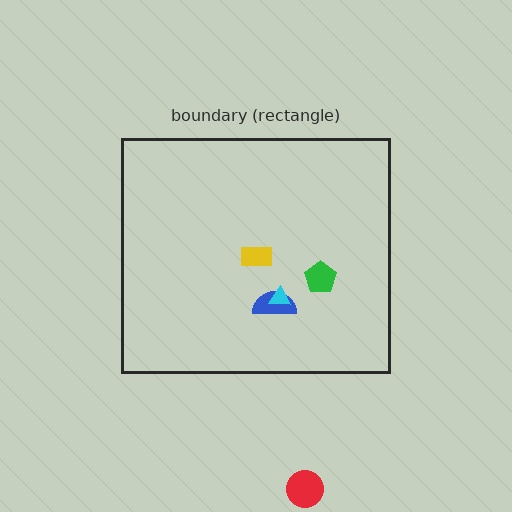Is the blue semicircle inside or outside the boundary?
Inside.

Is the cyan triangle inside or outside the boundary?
Inside.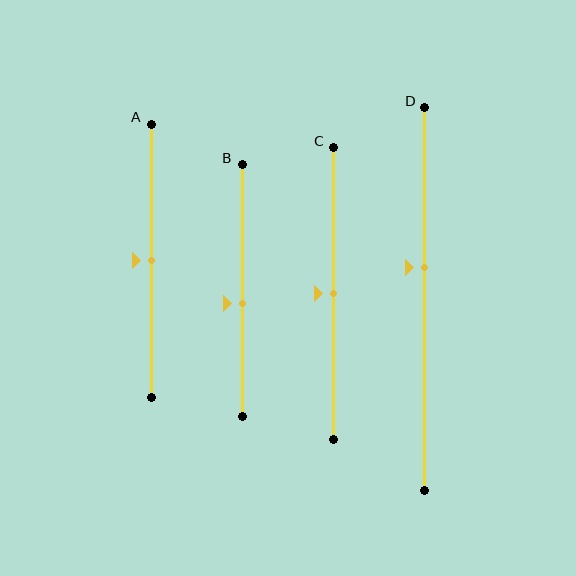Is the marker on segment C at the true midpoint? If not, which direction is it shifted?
Yes, the marker on segment C is at the true midpoint.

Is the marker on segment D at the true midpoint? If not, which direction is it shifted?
No, the marker on segment D is shifted upward by about 8% of the segment length.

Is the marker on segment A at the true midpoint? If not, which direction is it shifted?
Yes, the marker on segment A is at the true midpoint.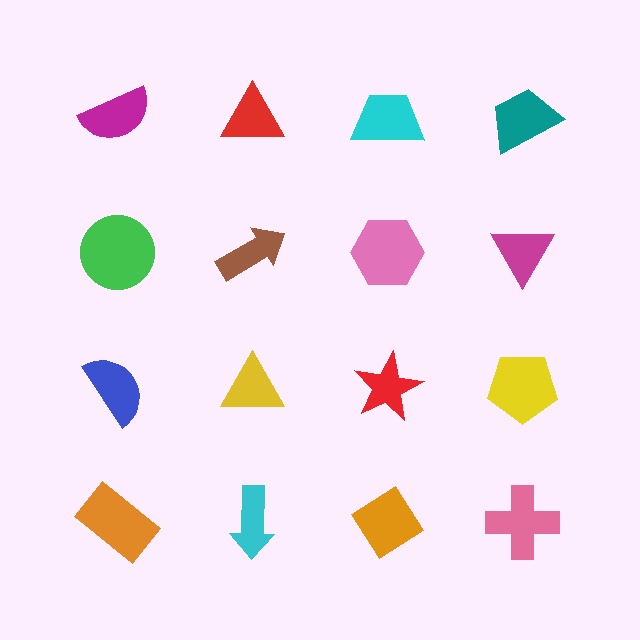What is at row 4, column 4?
A pink cross.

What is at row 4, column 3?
An orange diamond.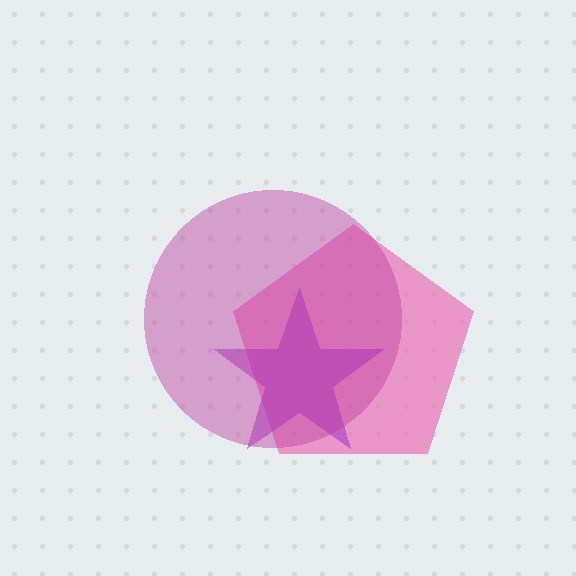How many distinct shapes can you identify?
There are 3 distinct shapes: a pink pentagon, a purple star, a magenta circle.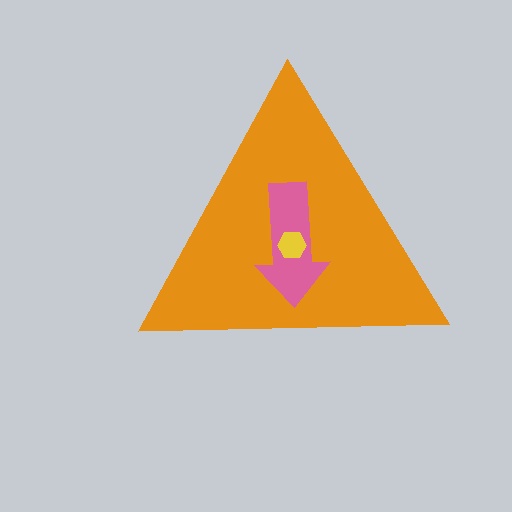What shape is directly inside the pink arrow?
The yellow hexagon.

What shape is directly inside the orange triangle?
The pink arrow.